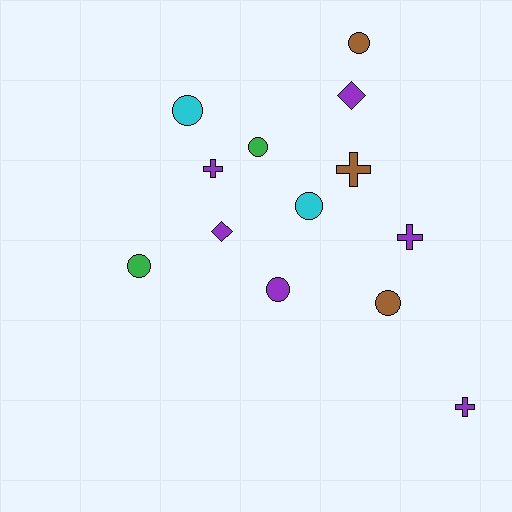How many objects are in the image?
There are 13 objects.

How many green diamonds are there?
There are no green diamonds.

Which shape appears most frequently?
Circle, with 7 objects.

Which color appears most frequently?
Purple, with 6 objects.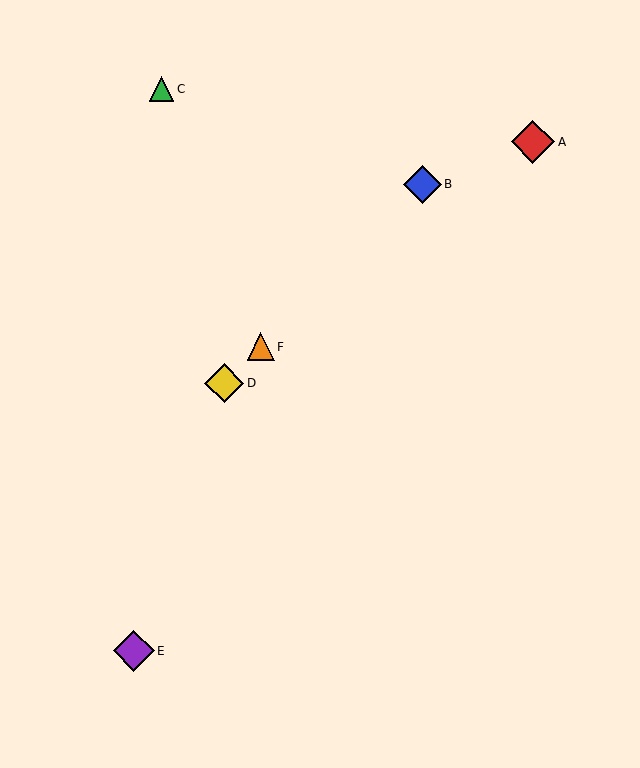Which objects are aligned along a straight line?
Objects B, D, F are aligned along a straight line.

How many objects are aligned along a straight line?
3 objects (B, D, F) are aligned along a straight line.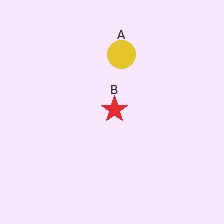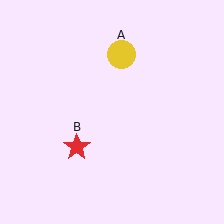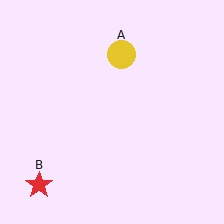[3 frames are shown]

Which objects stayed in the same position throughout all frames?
Yellow circle (object A) remained stationary.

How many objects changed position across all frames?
1 object changed position: red star (object B).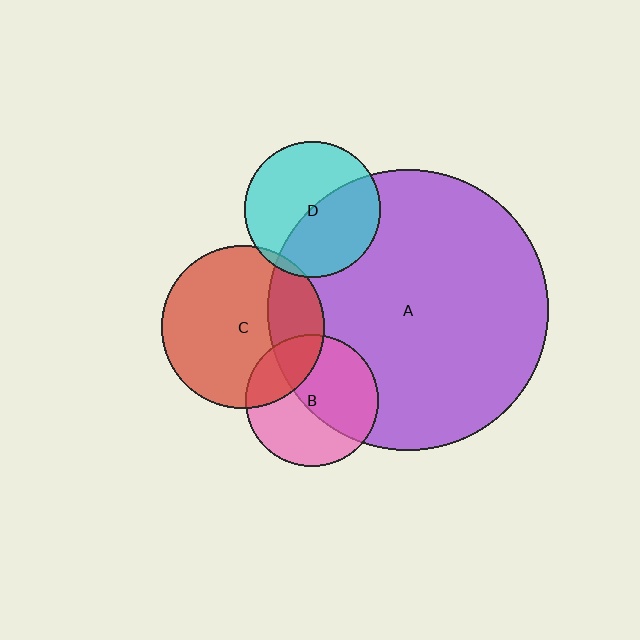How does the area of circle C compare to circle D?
Approximately 1.4 times.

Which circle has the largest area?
Circle A (purple).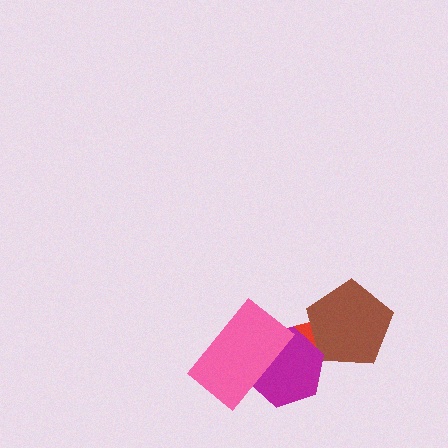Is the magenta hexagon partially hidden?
Yes, it is partially covered by another shape.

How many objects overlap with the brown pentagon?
2 objects overlap with the brown pentagon.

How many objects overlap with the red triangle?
2 objects overlap with the red triangle.